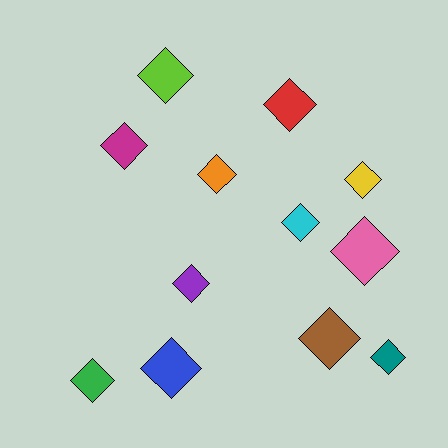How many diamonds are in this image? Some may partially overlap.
There are 12 diamonds.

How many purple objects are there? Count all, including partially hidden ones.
There is 1 purple object.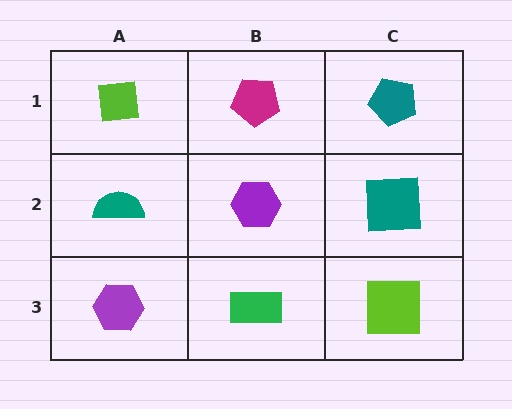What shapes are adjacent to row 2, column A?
A lime square (row 1, column A), a purple hexagon (row 3, column A), a purple hexagon (row 2, column B).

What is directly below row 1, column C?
A teal square.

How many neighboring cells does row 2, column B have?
4.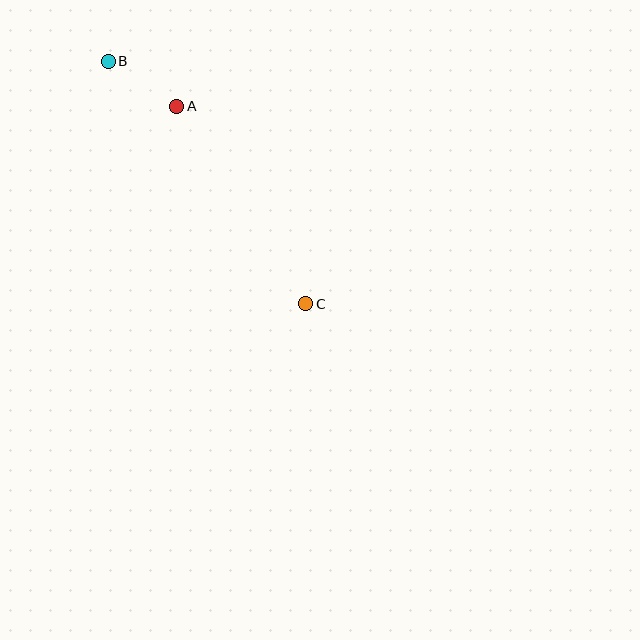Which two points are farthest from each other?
Points B and C are farthest from each other.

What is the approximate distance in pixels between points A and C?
The distance between A and C is approximately 236 pixels.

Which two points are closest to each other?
Points A and B are closest to each other.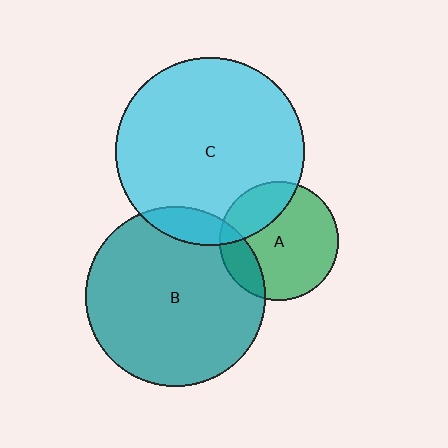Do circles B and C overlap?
Yes.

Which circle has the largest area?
Circle C (cyan).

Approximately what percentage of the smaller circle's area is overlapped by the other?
Approximately 10%.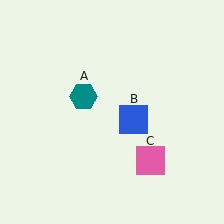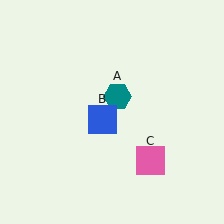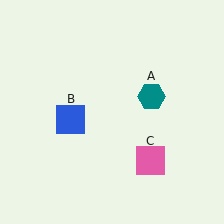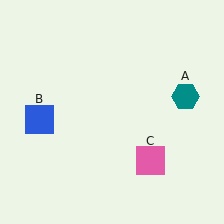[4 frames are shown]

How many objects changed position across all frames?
2 objects changed position: teal hexagon (object A), blue square (object B).